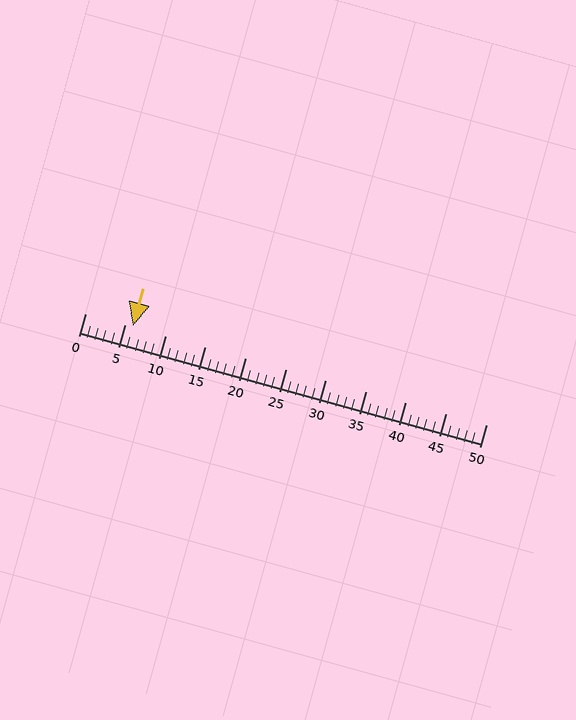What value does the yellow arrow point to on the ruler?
The yellow arrow points to approximately 6.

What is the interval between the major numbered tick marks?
The major tick marks are spaced 5 units apart.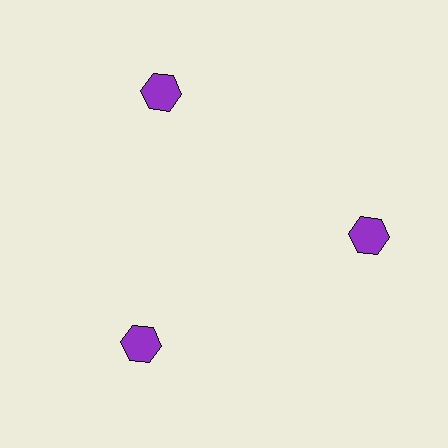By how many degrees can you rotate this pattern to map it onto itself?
The pattern maps onto itself every 120 degrees of rotation.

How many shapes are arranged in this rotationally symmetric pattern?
There are 3 shapes, arranged in 3 groups of 1.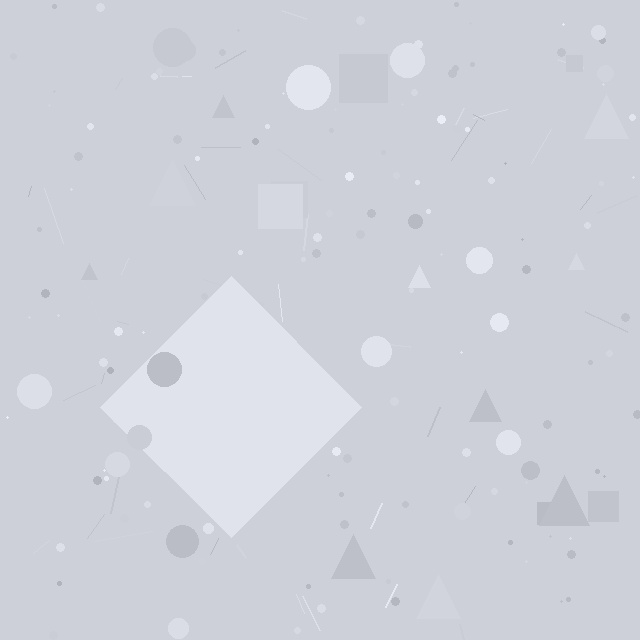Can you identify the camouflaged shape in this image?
The camouflaged shape is a diamond.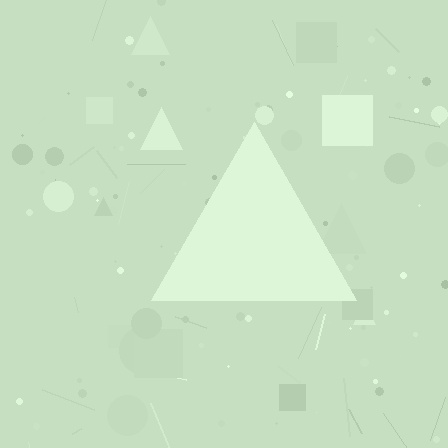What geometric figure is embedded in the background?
A triangle is embedded in the background.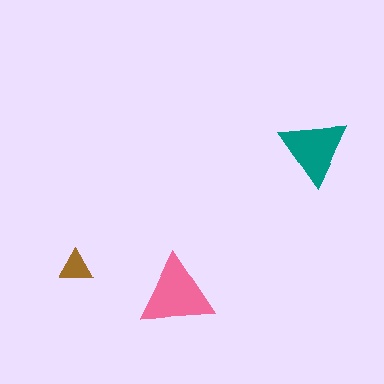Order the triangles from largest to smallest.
the pink one, the teal one, the brown one.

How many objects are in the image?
There are 3 objects in the image.